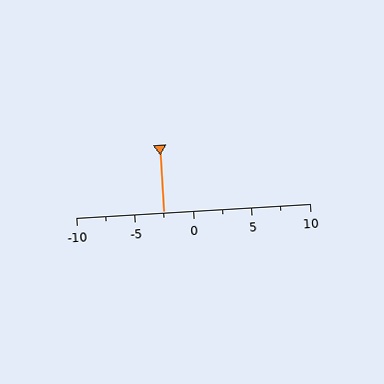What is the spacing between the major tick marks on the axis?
The major ticks are spaced 5 apart.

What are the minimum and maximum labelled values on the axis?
The axis runs from -10 to 10.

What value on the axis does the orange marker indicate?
The marker indicates approximately -2.5.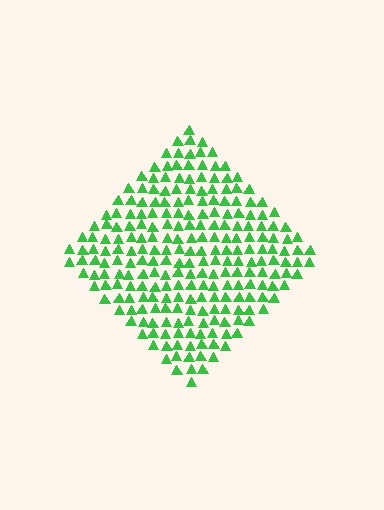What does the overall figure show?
The overall figure shows a diamond.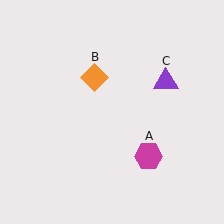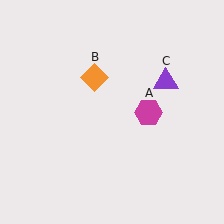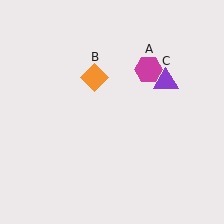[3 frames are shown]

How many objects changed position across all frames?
1 object changed position: magenta hexagon (object A).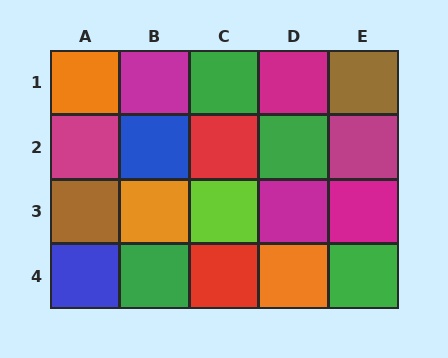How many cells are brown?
2 cells are brown.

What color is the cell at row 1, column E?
Brown.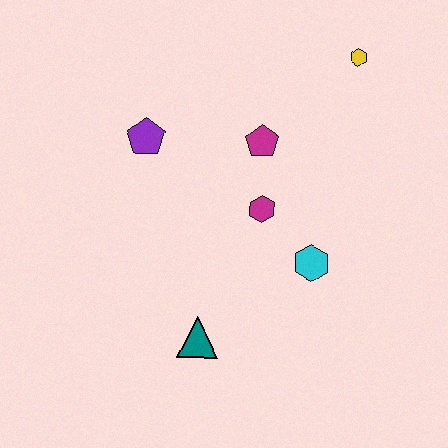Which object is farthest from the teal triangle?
The yellow hexagon is farthest from the teal triangle.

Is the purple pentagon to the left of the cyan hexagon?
Yes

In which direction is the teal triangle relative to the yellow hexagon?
The teal triangle is below the yellow hexagon.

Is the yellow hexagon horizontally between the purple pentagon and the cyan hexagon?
No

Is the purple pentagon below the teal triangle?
No